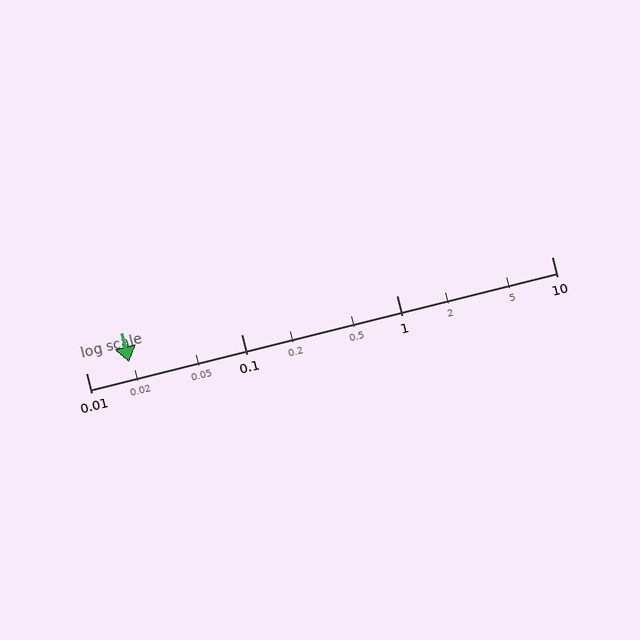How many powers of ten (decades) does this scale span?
The scale spans 3 decades, from 0.01 to 10.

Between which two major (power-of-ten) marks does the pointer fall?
The pointer is between 0.01 and 0.1.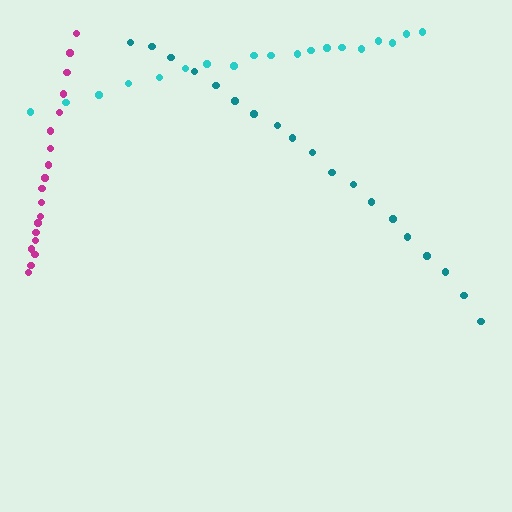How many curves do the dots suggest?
There are 3 distinct paths.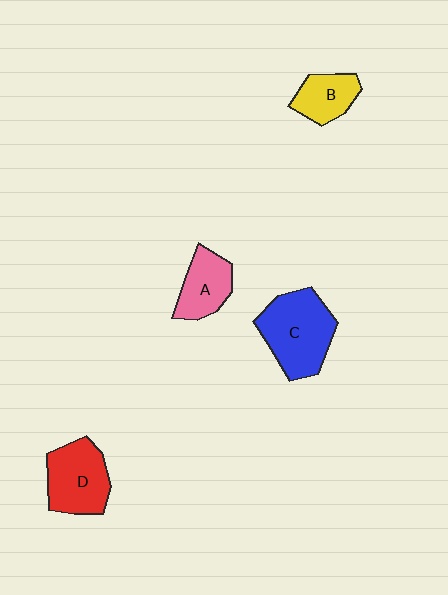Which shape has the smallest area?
Shape B (yellow).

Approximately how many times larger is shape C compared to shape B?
Approximately 2.0 times.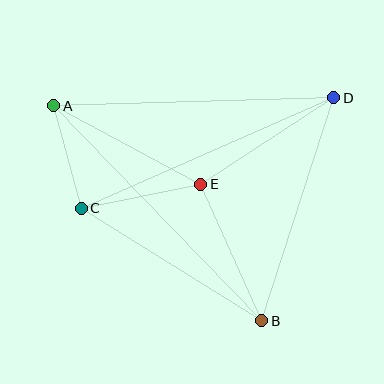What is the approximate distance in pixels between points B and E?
The distance between B and E is approximately 149 pixels.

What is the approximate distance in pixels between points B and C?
The distance between B and C is approximately 213 pixels.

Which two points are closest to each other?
Points A and C are closest to each other.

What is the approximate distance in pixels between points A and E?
The distance between A and E is approximately 167 pixels.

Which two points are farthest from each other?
Points A and B are farthest from each other.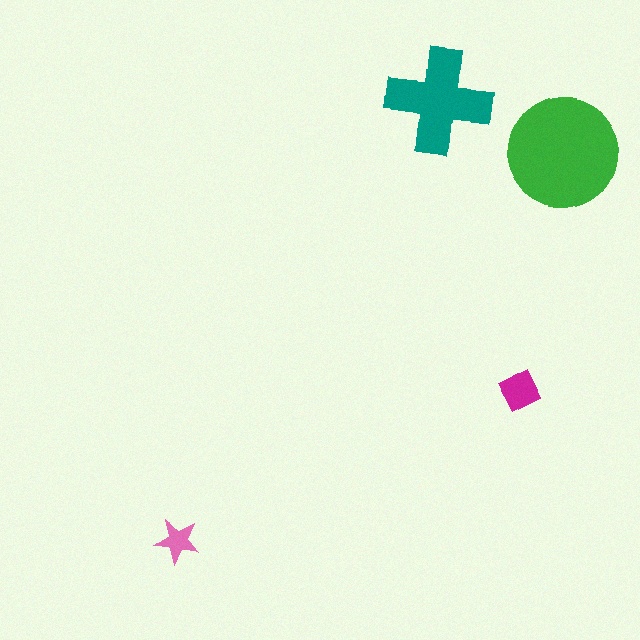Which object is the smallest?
The pink star.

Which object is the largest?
The green circle.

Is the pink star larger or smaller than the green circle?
Smaller.